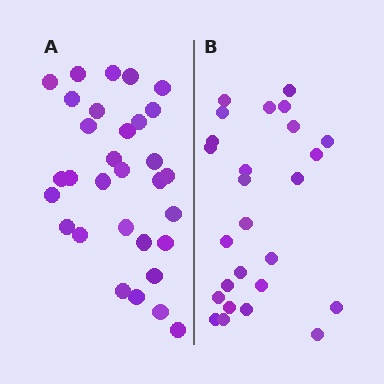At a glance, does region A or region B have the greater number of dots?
Region A (the left region) has more dots.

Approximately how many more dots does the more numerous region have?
Region A has about 5 more dots than region B.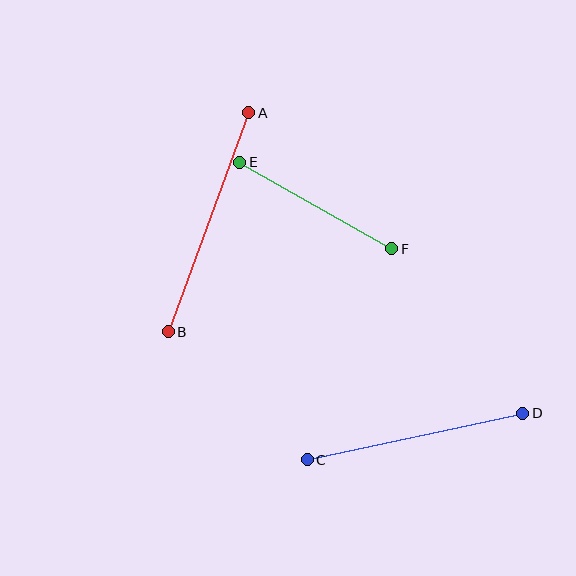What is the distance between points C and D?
The distance is approximately 221 pixels.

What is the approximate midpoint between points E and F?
The midpoint is at approximately (316, 206) pixels.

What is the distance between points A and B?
The distance is approximately 233 pixels.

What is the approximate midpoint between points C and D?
The midpoint is at approximately (415, 437) pixels.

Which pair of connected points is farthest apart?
Points A and B are farthest apart.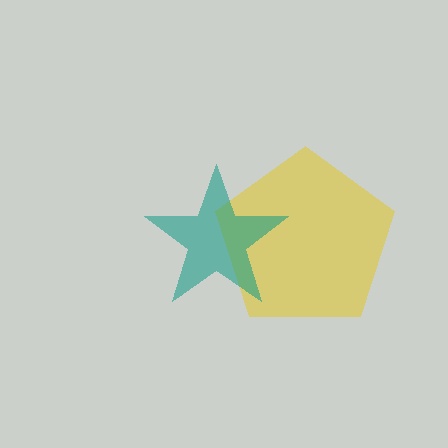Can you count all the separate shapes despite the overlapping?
Yes, there are 2 separate shapes.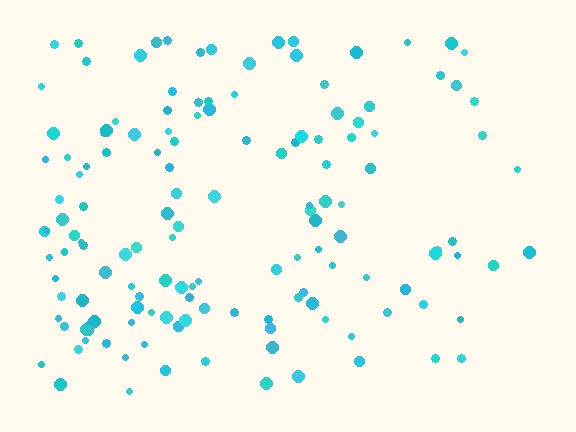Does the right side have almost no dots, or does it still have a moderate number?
Still a moderate number, just noticeably fewer than the left.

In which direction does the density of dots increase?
From right to left, with the left side densest.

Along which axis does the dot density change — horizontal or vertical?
Horizontal.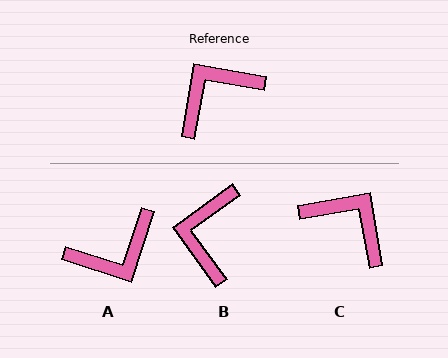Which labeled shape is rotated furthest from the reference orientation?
A, about 172 degrees away.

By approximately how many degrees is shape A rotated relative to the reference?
Approximately 172 degrees counter-clockwise.